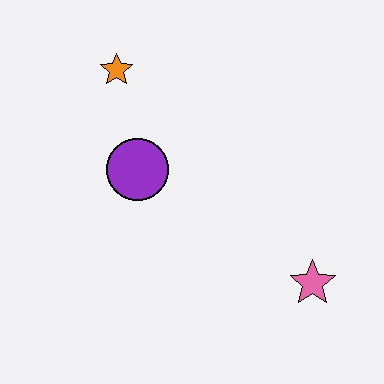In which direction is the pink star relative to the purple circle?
The pink star is to the right of the purple circle.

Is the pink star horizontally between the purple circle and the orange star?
No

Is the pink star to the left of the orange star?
No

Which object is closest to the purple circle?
The orange star is closest to the purple circle.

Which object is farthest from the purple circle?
The pink star is farthest from the purple circle.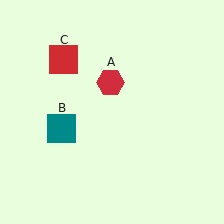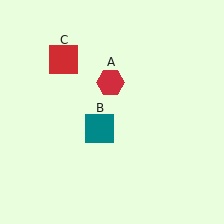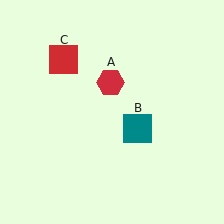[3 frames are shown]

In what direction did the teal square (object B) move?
The teal square (object B) moved right.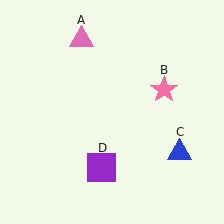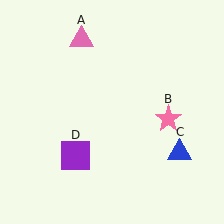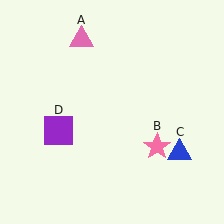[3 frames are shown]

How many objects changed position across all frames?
2 objects changed position: pink star (object B), purple square (object D).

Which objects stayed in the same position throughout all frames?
Pink triangle (object A) and blue triangle (object C) remained stationary.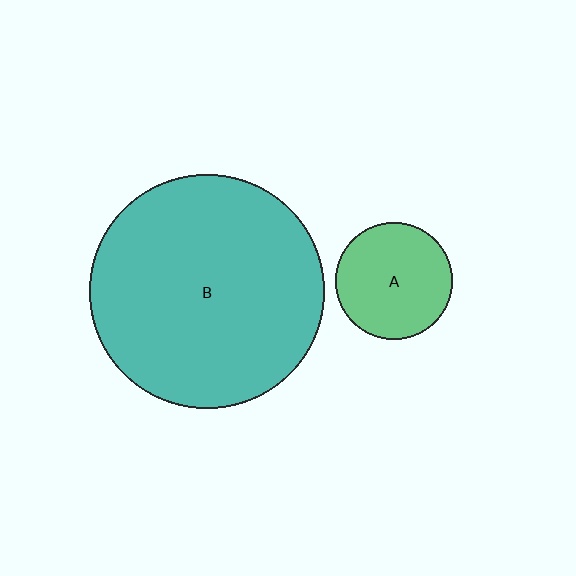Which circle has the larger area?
Circle B (teal).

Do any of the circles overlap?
No, none of the circles overlap.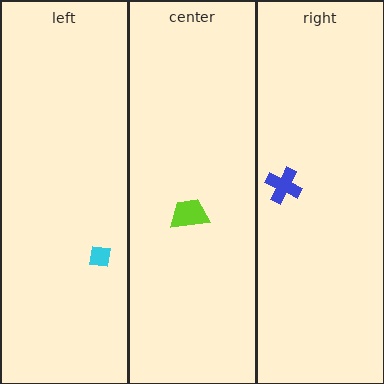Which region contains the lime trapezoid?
The center region.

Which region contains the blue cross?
The right region.